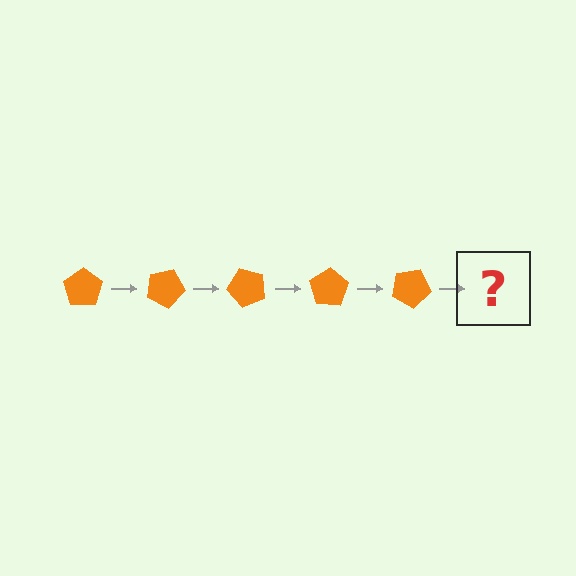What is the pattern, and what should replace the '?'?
The pattern is that the pentagon rotates 25 degrees each step. The '?' should be an orange pentagon rotated 125 degrees.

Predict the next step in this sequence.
The next step is an orange pentagon rotated 125 degrees.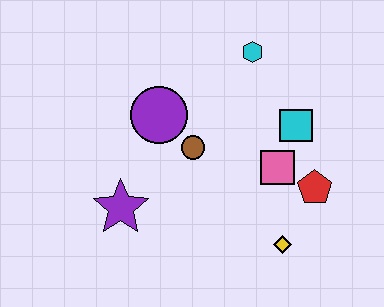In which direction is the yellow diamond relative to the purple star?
The yellow diamond is to the right of the purple star.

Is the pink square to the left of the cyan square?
Yes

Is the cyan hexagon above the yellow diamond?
Yes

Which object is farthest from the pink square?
The purple star is farthest from the pink square.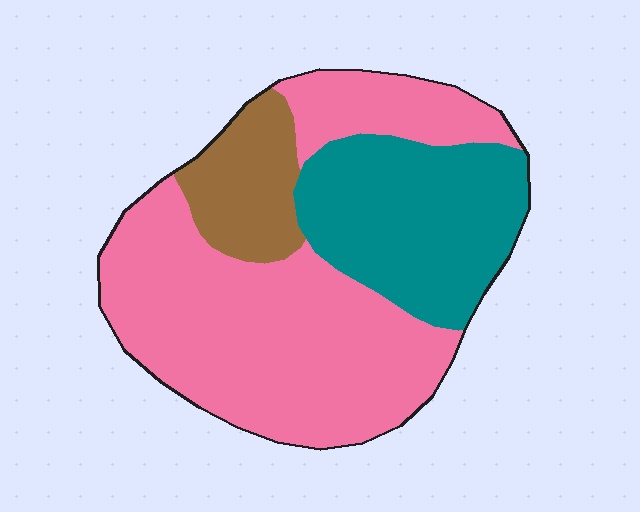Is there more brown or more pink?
Pink.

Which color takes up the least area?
Brown, at roughly 15%.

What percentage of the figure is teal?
Teal takes up about one quarter (1/4) of the figure.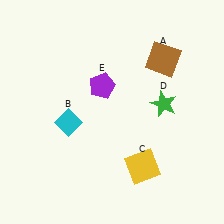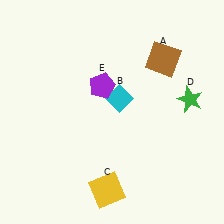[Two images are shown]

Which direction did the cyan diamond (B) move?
The cyan diamond (B) moved right.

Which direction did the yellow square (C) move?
The yellow square (C) moved left.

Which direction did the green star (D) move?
The green star (D) moved right.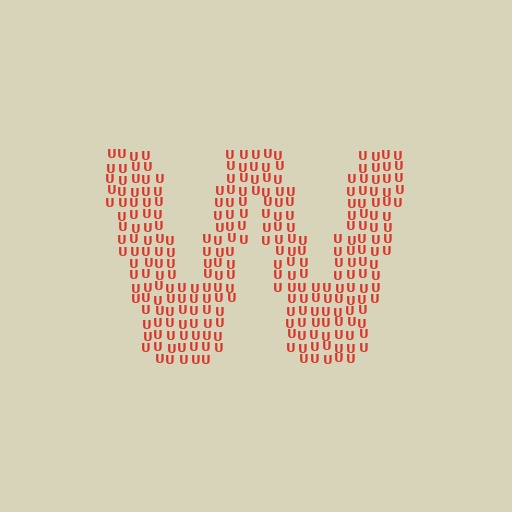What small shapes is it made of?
It is made of small letter U's.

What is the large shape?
The large shape is the letter W.